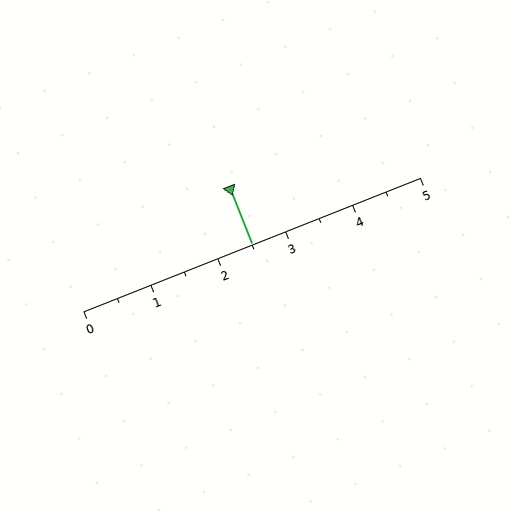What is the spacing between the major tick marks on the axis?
The major ticks are spaced 1 apart.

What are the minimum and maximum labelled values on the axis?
The axis runs from 0 to 5.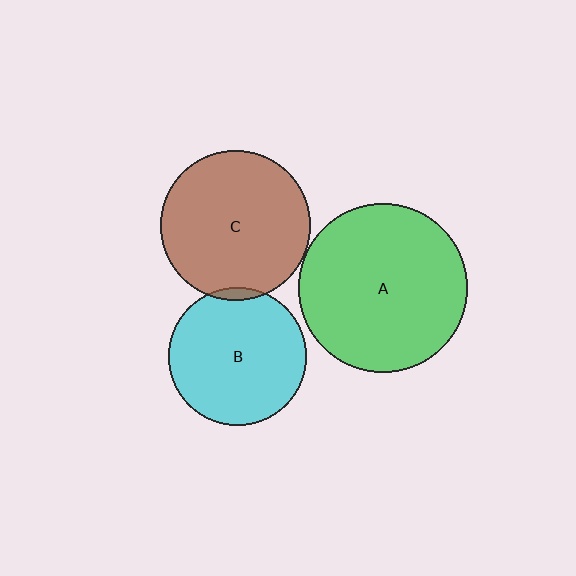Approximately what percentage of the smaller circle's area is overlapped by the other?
Approximately 5%.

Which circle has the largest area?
Circle A (green).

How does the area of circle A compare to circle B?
Approximately 1.5 times.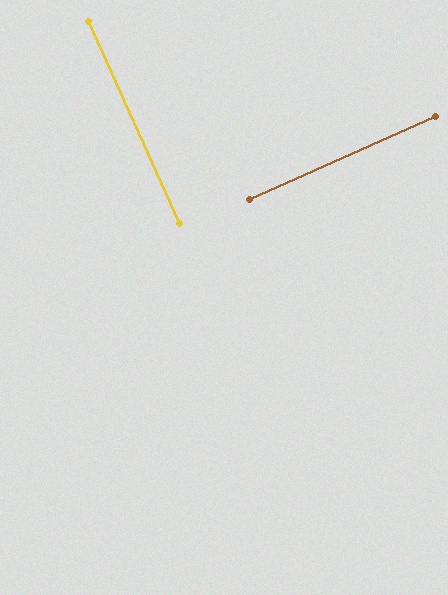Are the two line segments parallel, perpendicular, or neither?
Perpendicular — they meet at approximately 90°.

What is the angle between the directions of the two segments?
Approximately 90 degrees.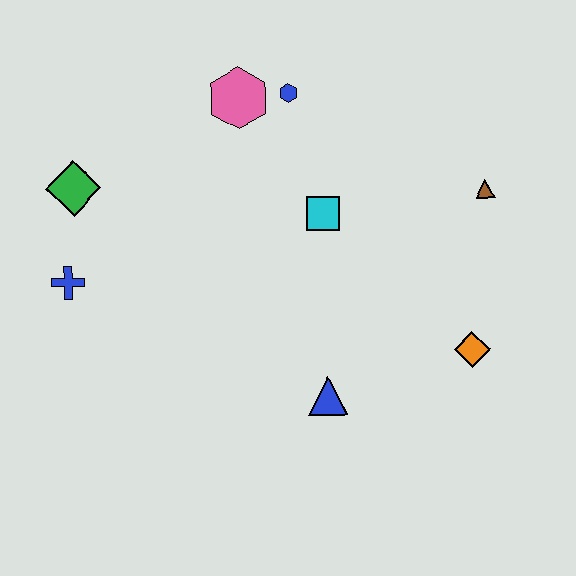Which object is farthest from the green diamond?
The orange diamond is farthest from the green diamond.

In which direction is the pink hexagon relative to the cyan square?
The pink hexagon is above the cyan square.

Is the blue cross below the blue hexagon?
Yes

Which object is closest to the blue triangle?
The orange diamond is closest to the blue triangle.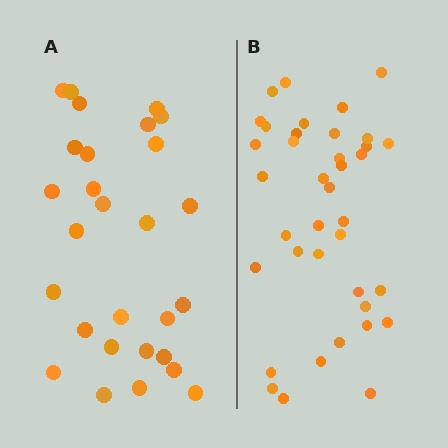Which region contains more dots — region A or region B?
Region B (the right region) has more dots.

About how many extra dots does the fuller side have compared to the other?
Region B has roughly 10 or so more dots than region A.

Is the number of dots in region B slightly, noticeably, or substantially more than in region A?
Region B has noticeably more, but not dramatically so. The ratio is roughly 1.4 to 1.